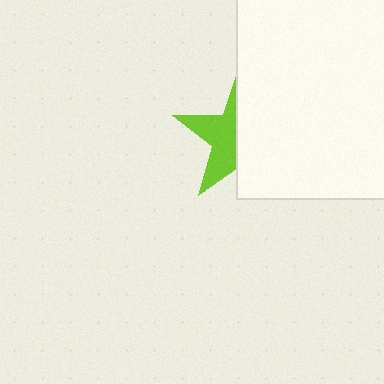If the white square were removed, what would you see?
You would see the complete lime star.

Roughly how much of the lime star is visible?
A small part of it is visible (roughly 43%).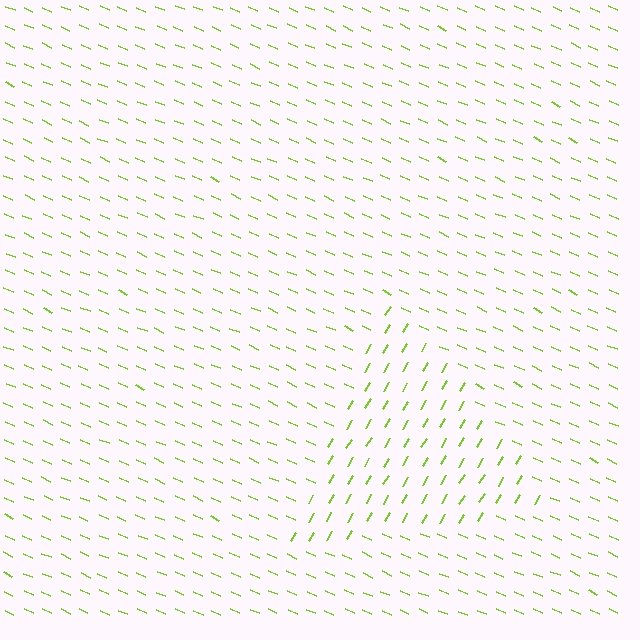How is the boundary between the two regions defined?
The boundary is defined purely by a change in line orientation (approximately 83 degrees difference). All lines are the same color and thickness.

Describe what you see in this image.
The image is filled with small lime line segments. A triangle region in the image has lines oriented differently from the surrounding lines, creating a visible texture boundary.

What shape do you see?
I see a triangle.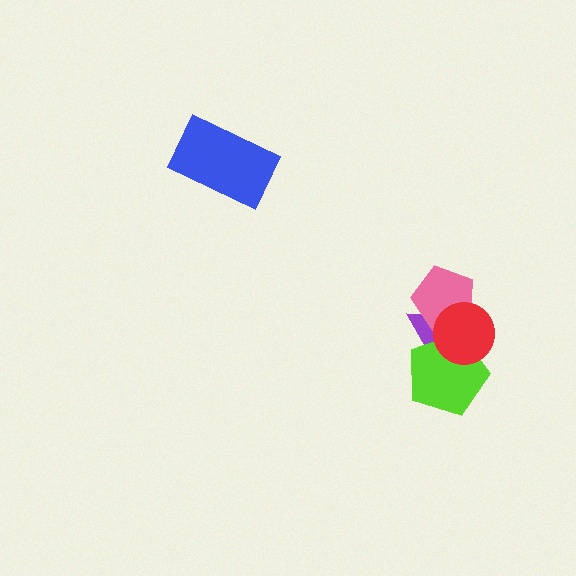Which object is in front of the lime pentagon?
The red circle is in front of the lime pentagon.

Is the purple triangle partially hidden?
Yes, it is partially covered by another shape.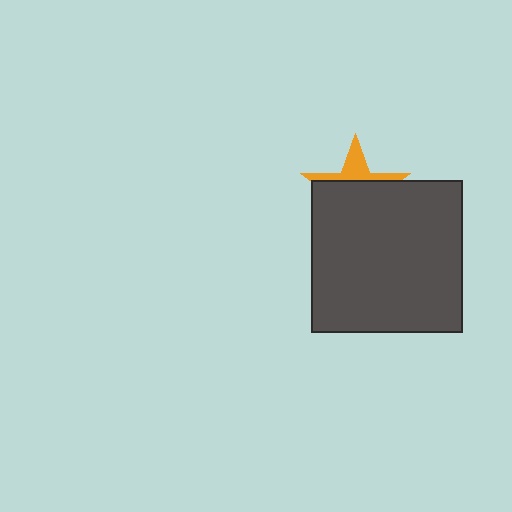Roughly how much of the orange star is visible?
A small part of it is visible (roughly 31%).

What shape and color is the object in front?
The object in front is a dark gray square.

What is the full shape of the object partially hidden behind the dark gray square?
The partially hidden object is an orange star.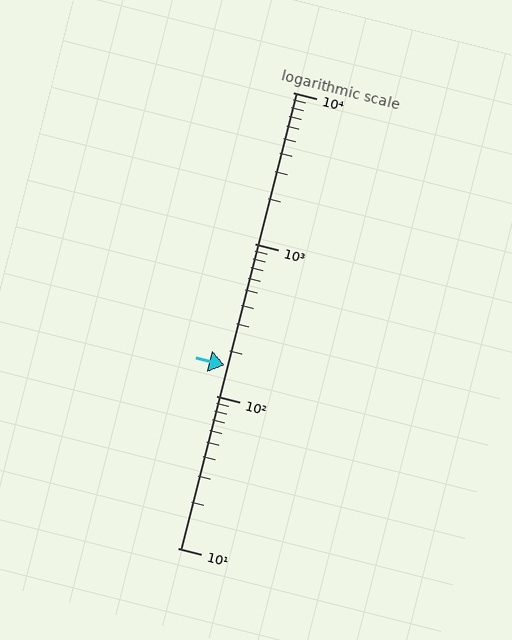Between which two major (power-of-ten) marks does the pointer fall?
The pointer is between 100 and 1000.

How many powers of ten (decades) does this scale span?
The scale spans 3 decades, from 10 to 10000.